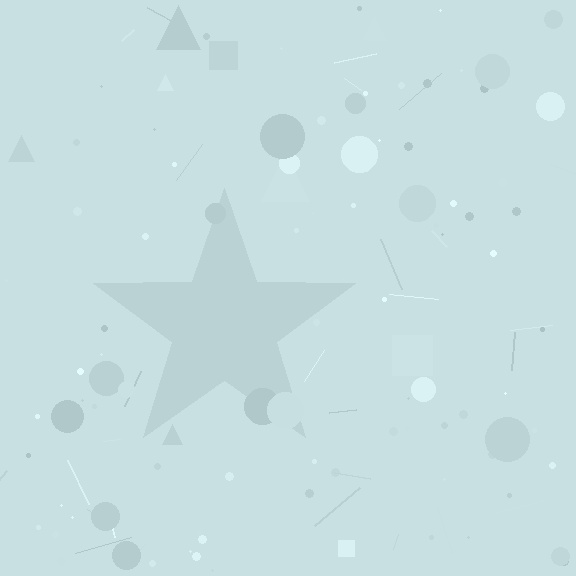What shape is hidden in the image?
A star is hidden in the image.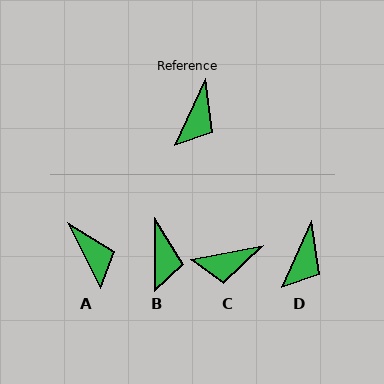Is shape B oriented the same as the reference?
No, it is off by about 24 degrees.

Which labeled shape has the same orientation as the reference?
D.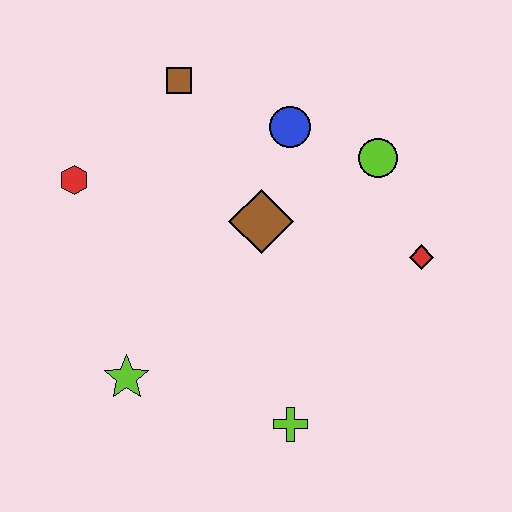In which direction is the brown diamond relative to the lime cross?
The brown diamond is above the lime cross.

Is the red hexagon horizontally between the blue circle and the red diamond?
No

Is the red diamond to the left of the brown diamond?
No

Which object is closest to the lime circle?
The blue circle is closest to the lime circle.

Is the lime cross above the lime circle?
No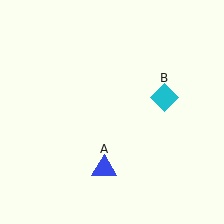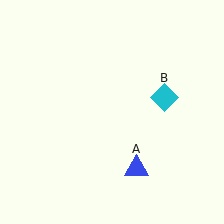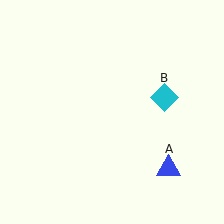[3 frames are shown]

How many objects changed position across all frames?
1 object changed position: blue triangle (object A).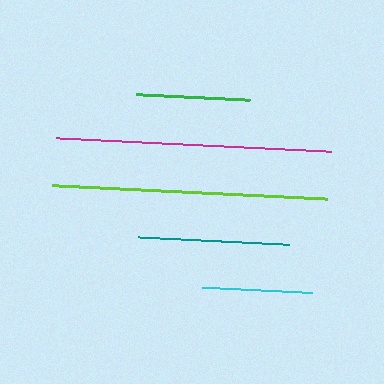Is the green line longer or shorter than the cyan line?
The green line is longer than the cyan line.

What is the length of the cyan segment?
The cyan segment is approximately 110 pixels long.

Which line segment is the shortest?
The cyan line is the shortest at approximately 110 pixels.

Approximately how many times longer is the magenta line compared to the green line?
The magenta line is approximately 2.4 times the length of the green line.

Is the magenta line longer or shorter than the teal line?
The magenta line is longer than the teal line.